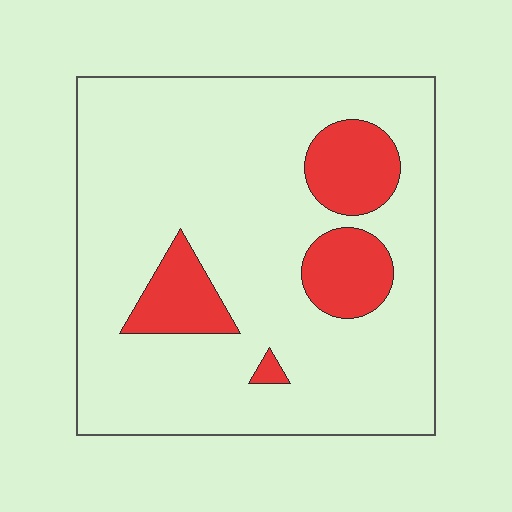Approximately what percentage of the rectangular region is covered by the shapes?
Approximately 15%.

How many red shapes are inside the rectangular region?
4.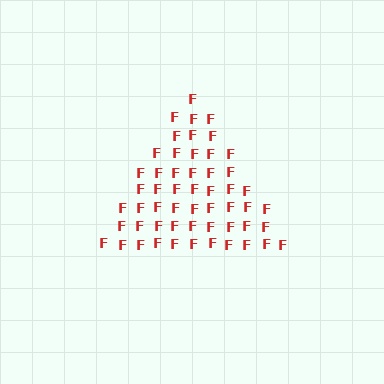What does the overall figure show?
The overall figure shows a triangle.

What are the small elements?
The small elements are letter F's.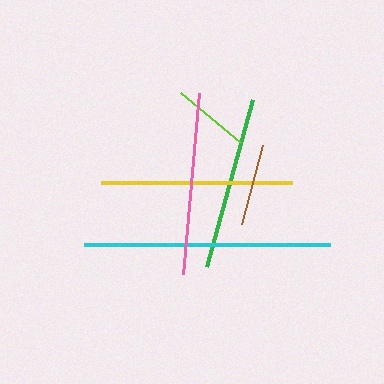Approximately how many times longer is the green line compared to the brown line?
The green line is approximately 2.1 times the length of the brown line.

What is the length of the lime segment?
The lime segment is approximately 79 pixels long.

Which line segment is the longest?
The cyan line is the longest at approximately 246 pixels.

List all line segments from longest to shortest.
From longest to shortest: cyan, yellow, pink, green, brown, lime.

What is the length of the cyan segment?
The cyan segment is approximately 246 pixels long.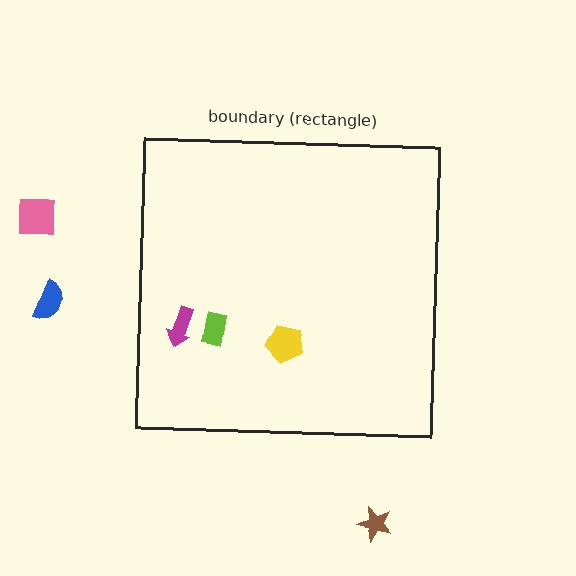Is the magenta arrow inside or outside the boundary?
Inside.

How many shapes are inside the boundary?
3 inside, 3 outside.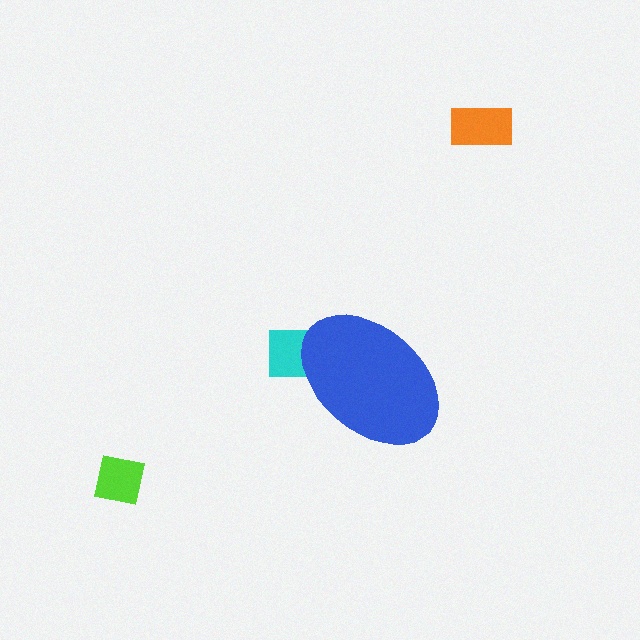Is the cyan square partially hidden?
Yes, the cyan square is partially hidden behind the blue ellipse.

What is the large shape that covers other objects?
A blue ellipse.